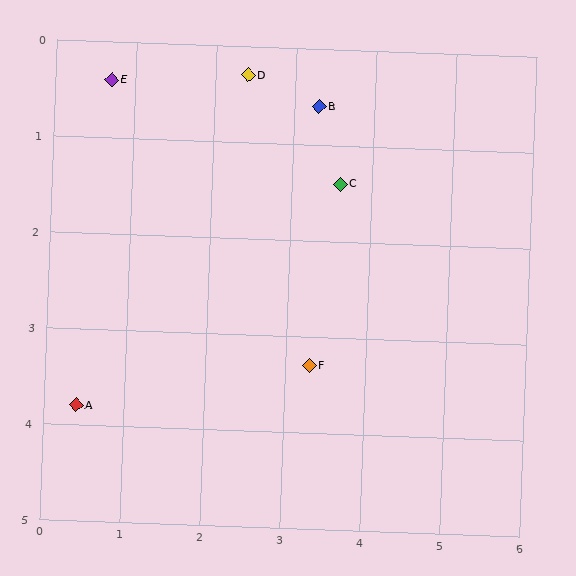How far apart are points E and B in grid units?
Points E and B are about 2.6 grid units apart.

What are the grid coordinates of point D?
Point D is at approximately (2.4, 0.3).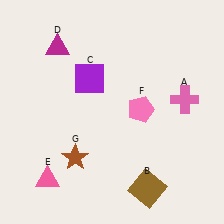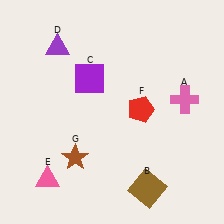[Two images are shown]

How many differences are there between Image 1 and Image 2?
There are 2 differences between the two images.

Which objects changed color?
D changed from magenta to purple. F changed from pink to red.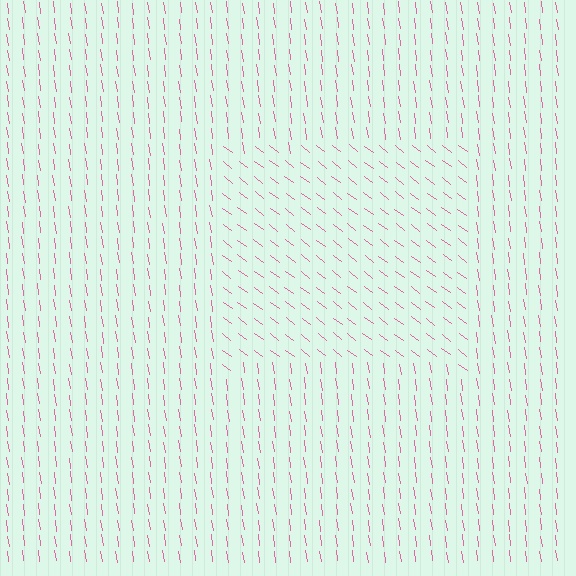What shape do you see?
I see a rectangle.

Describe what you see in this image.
The image is filled with small pink line segments. A rectangle region in the image has lines oriented differently from the surrounding lines, creating a visible texture boundary.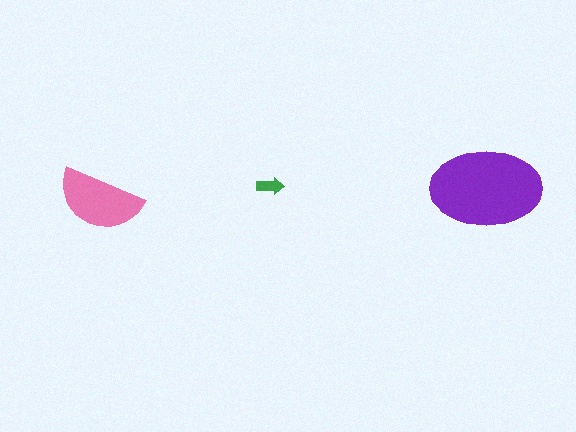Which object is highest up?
The green arrow is topmost.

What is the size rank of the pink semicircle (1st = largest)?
2nd.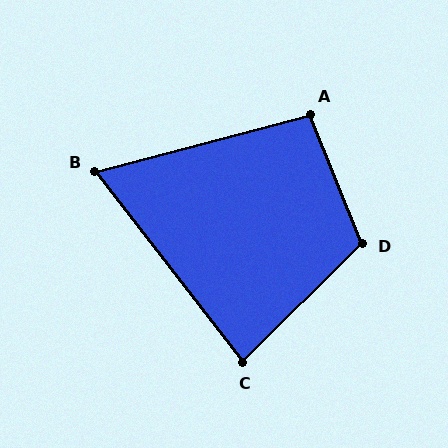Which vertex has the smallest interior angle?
B, at approximately 67 degrees.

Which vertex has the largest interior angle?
D, at approximately 113 degrees.